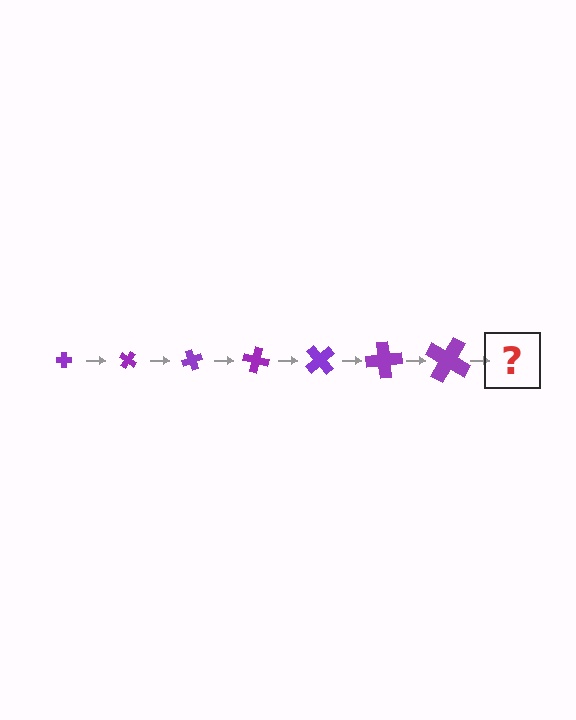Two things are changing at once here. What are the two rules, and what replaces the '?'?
The two rules are that the cross grows larger each step and it rotates 35 degrees each step. The '?' should be a cross, larger than the previous one and rotated 245 degrees from the start.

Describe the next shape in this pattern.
It should be a cross, larger than the previous one and rotated 245 degrees from the start.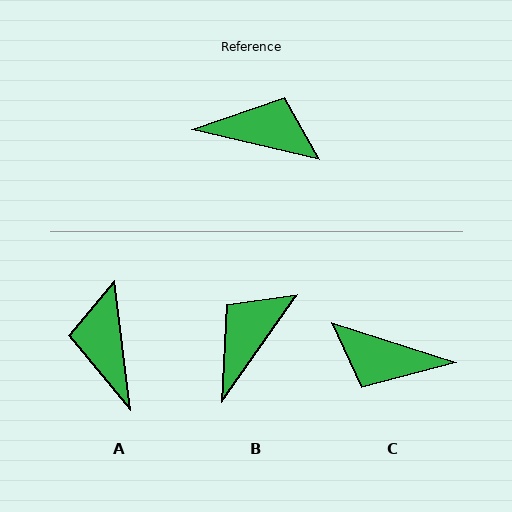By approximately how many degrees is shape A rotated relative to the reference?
Approximately 110 degrees counter-clockwise.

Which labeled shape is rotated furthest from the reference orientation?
C, about 176 degrees away.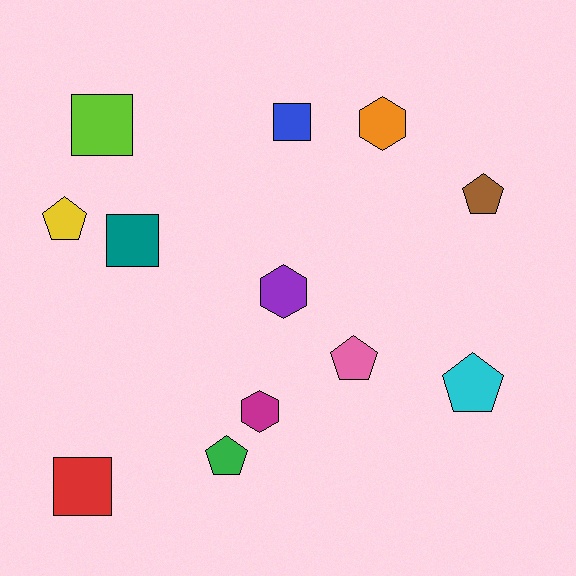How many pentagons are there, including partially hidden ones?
There are 5 pentagons.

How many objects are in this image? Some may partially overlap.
There are 12 objects.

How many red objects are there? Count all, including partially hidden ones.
There is 1 red object.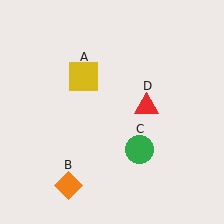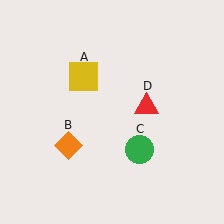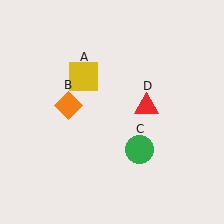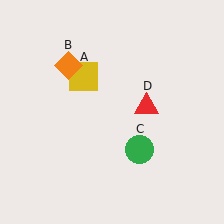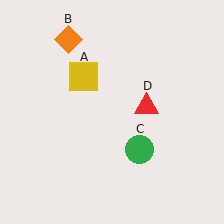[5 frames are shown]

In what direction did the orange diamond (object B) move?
The orange diamond (object B) moved up.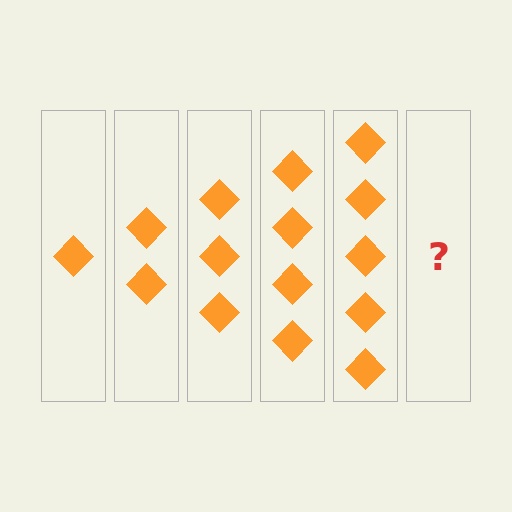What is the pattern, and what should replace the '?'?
The pattern is that each step adds one more diamond. The '?' should be 6 diamonds.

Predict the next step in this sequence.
The next step is 6 diamonds.